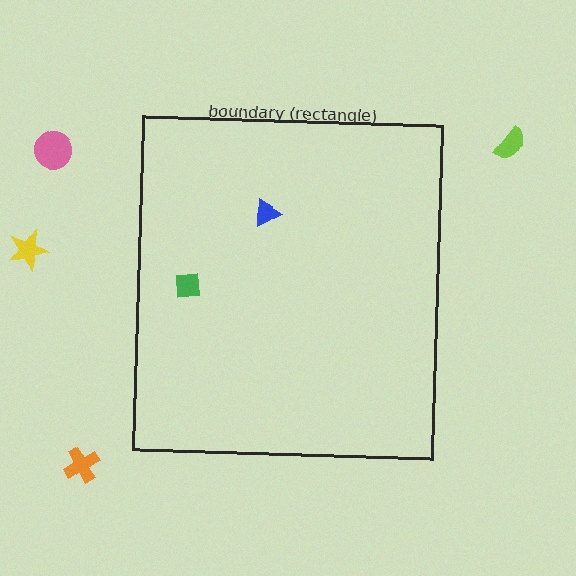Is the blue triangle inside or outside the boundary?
Inside.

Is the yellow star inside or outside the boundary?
Outside.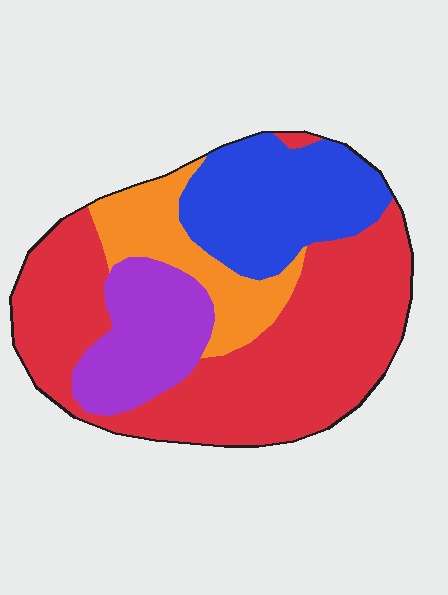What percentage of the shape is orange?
Orange covers 14% of the shape.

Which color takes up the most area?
Red, at roughly 50%.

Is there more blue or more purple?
Blue.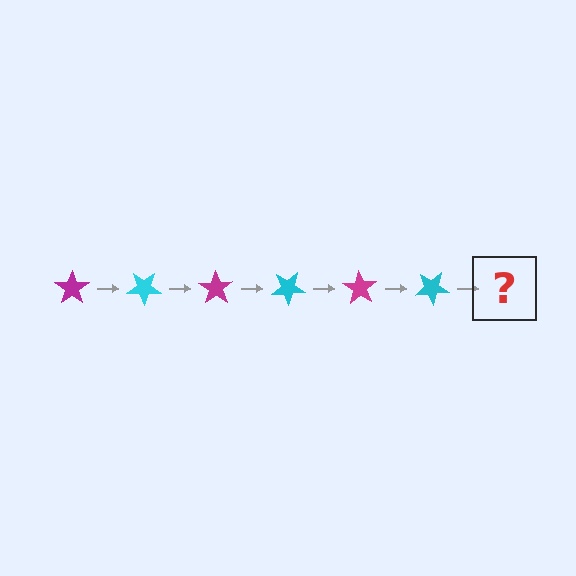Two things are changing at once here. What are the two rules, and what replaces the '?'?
The two rules are that it rotates 35 degrees each step and the color cycles through magenta and cyan. The '?' should be a magenta star, rotated 210 degrees from the start.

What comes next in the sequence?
The next element should be a magenta star, rotated 210 degrees from the start.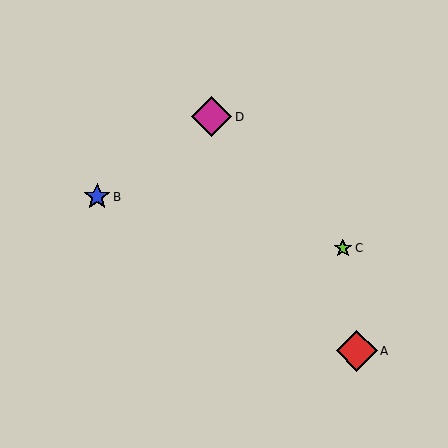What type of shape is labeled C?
Shape C is a lime star.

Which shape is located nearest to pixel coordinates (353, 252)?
The lime star (labeled C) at (343, 248) is nearest to that location.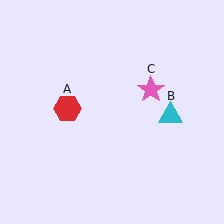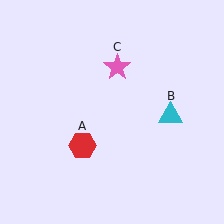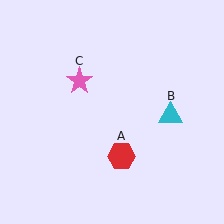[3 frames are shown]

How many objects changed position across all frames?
2 objects changed position: red hexagon (object A), pink star (object C).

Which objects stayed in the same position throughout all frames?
Cyan triangle (object B) remained stationary.